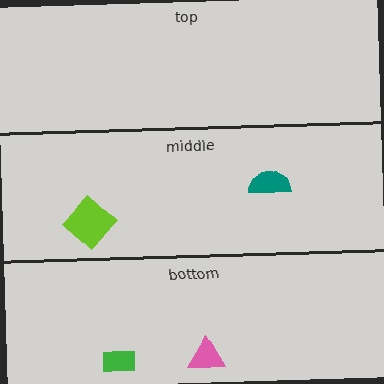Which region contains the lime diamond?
The middle region.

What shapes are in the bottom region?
The green rectangle, the pink triangle.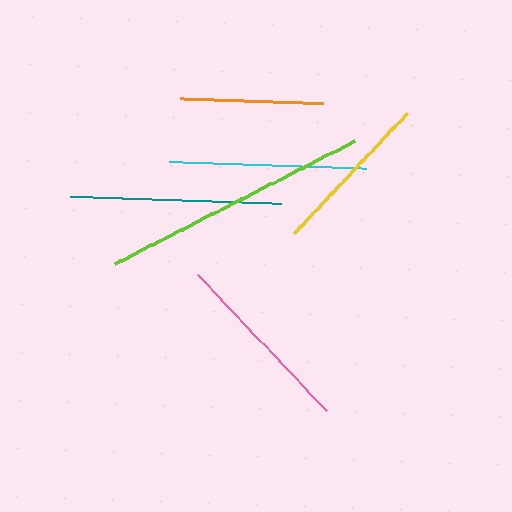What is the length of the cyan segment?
The cyan segment is approximately 197 pixels long.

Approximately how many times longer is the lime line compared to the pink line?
The lime line is approximately 1.4 times the length of the pink line.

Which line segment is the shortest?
The orange line is the shortest at approximately 142 pixels.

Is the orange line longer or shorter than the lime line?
The lime line is longer than the orange line.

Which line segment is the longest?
The lime line is the longest at approximately 270 pixels.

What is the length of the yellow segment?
The yellow segment is approximately 165 pixels long.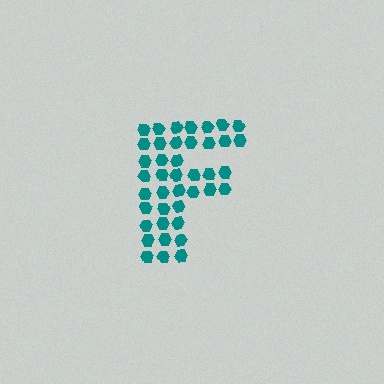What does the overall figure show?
The overall figure shows the letter F.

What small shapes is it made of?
It is made of small hexagons.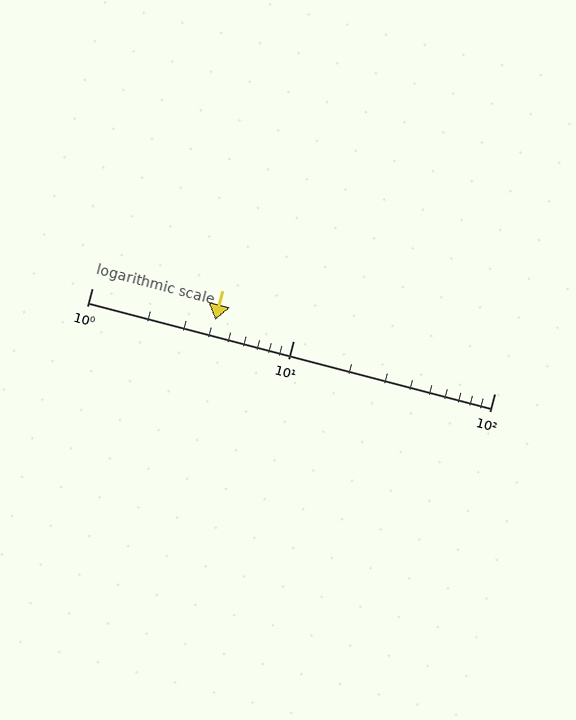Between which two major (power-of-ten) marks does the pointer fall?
The pointer is between 1 and 10.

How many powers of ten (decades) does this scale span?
The scale spans 2 decades, from 1 to 100.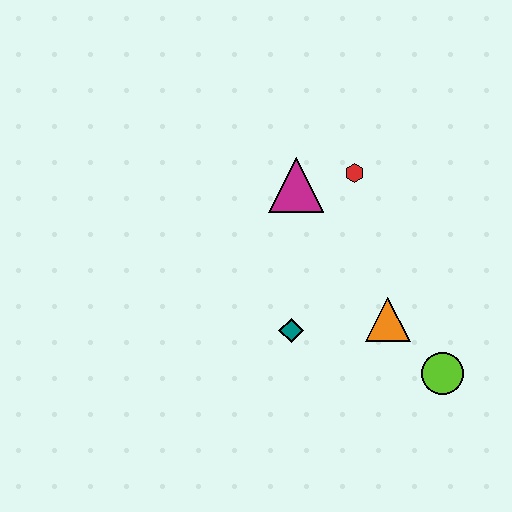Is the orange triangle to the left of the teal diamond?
No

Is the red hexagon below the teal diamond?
No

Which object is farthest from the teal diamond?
The red hexagon is farthest from the teal diamond.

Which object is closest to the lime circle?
The orange triangle is closest to the lime circle.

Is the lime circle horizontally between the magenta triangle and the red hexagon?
No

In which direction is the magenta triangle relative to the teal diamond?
The magenta triangle is above the teal diamond.